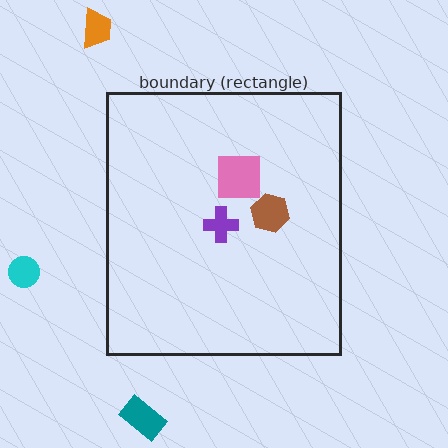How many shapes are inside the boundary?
3 inside, 3 outside.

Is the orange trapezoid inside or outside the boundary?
Outside.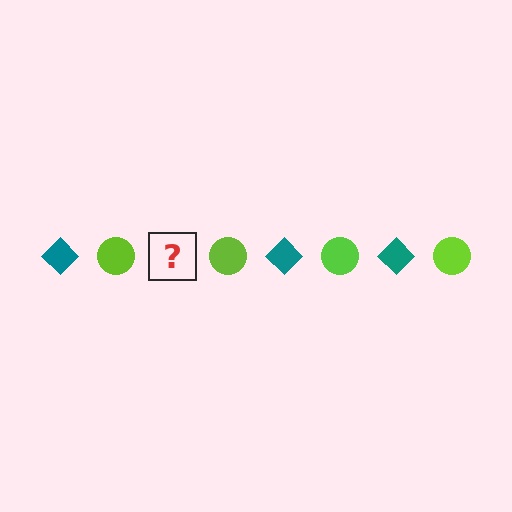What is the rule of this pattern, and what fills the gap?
The rule is that the pattern alternates between teal diamond and lime circle. The gap should be filled with a teal diamond.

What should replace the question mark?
The question mark should be replaced with a teal diamond.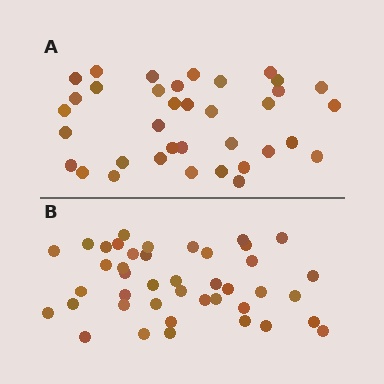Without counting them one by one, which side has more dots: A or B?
Region B (the bottom region) has more dots.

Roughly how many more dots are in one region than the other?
Region B has about 6 more dots than region A.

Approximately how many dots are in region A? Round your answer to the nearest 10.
About 40 dots. (The exact count is 36, which rounds to 40.)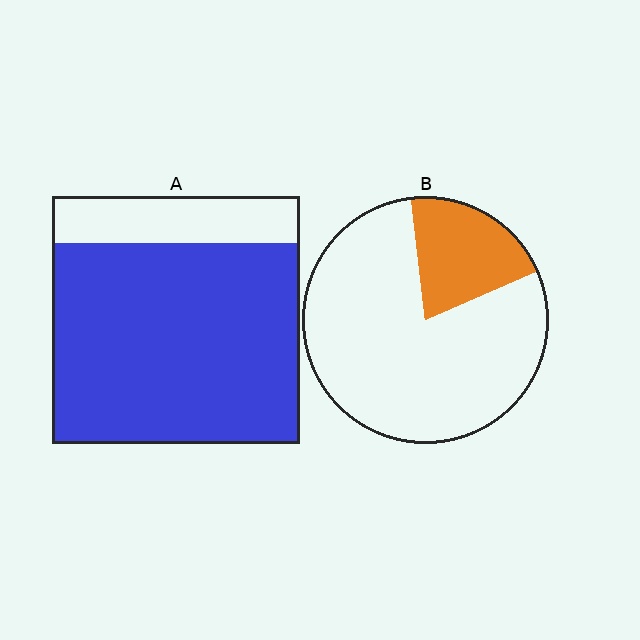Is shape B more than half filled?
No.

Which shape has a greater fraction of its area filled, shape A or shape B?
Shape A.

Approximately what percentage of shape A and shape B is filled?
A is approximately 80% and B is approximately 20%.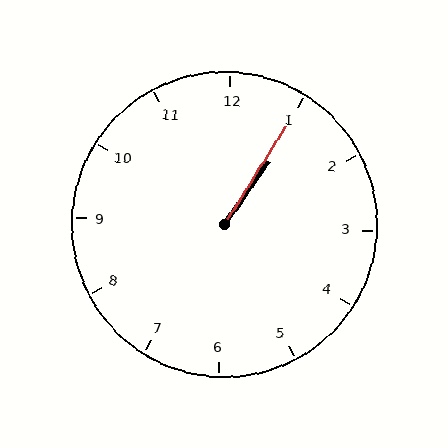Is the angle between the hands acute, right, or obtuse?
It is acute.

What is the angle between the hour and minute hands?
Approximately 2 degrees.